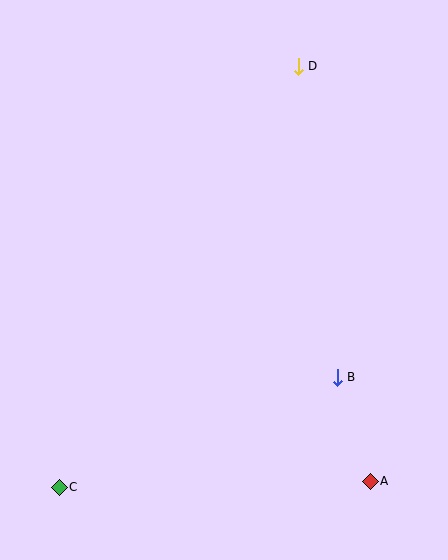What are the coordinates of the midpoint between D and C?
The midpoint between D and C is at (179, 277).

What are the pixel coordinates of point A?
Point A is at (370, 481).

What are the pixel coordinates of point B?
Point B is at (337, 377).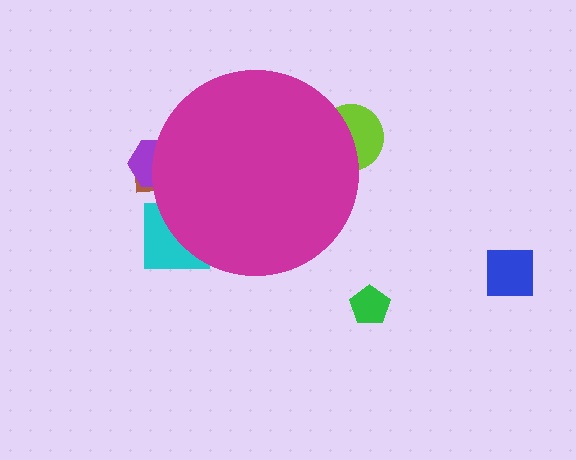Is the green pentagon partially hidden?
No, the green pentagon is fully visible.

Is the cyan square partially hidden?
Yes, the cyan square is partially hidden behind the magenta circle.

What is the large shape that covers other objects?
A magenta circle.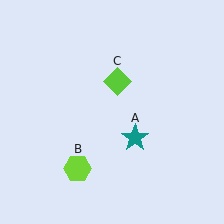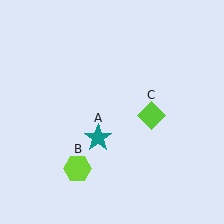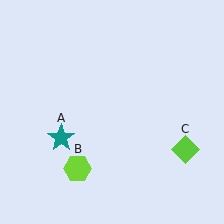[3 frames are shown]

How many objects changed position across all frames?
2 objects changed position: teal star (object A), lime diamond (object C).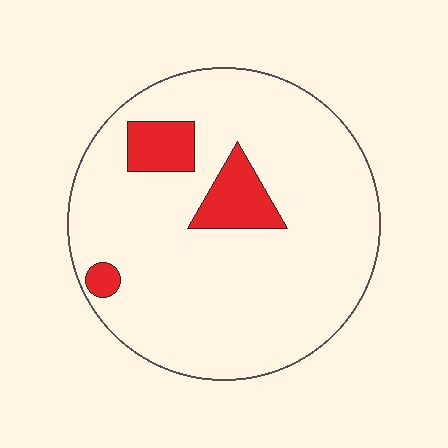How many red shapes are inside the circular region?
3.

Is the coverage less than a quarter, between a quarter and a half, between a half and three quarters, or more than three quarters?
Less than a quarter.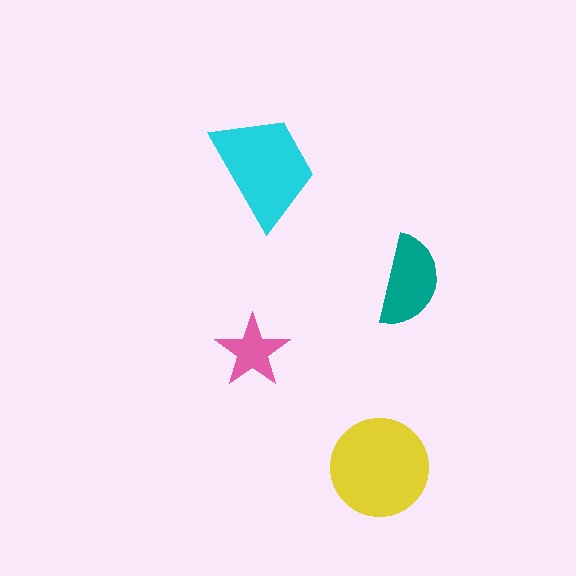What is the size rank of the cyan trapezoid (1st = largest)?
2nd.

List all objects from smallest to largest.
The pink star, the teal semicircle, the cyan trapezoid, the yellow circle.